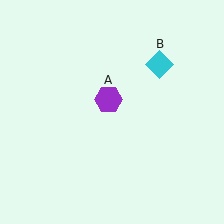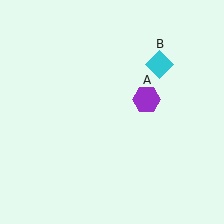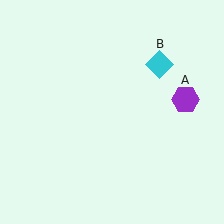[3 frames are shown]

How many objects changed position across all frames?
1 object changed position: purple hexagon (object A).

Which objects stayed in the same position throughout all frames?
Cyan diamond (object B) remained stationary.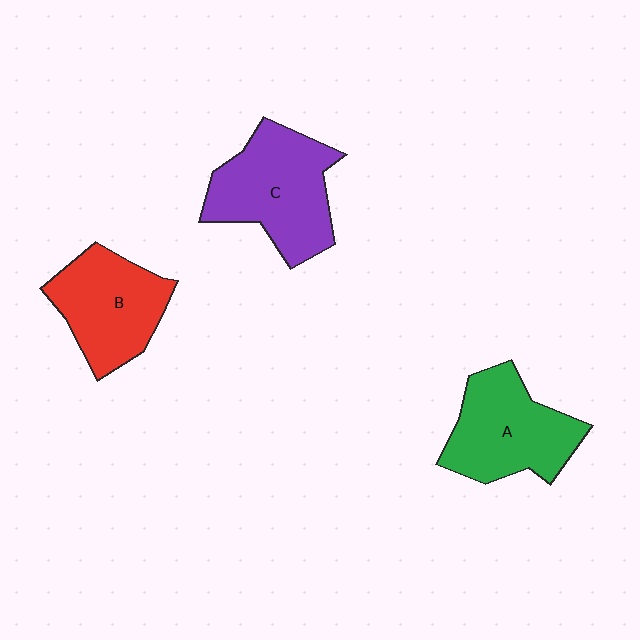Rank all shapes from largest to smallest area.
From largest to smallest: C (purple), A (green), B (red).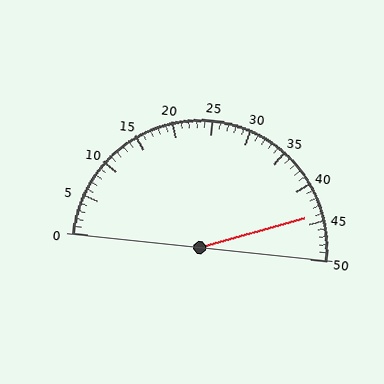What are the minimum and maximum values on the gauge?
The gauge ranges from 0 to 50.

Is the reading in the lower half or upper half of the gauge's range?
The reading is in the upper half of the range (0 to 50).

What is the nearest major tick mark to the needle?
The nearest major tick mark is 45.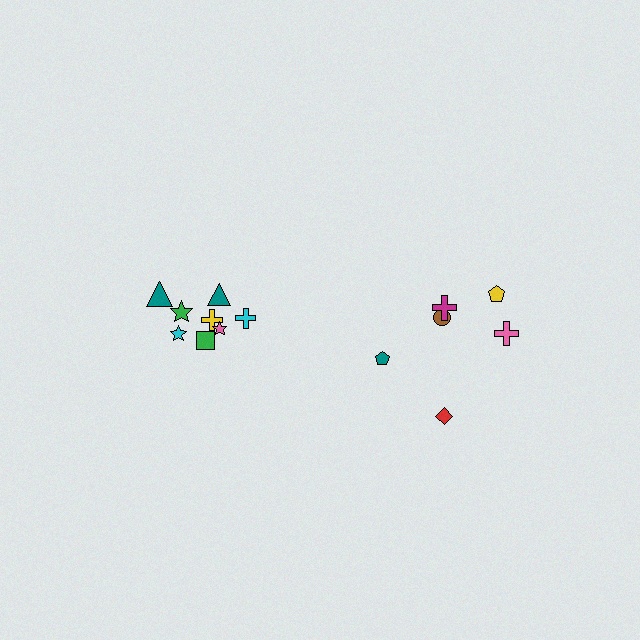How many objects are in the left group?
There are 8 objects.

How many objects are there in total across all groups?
There are 14 objects.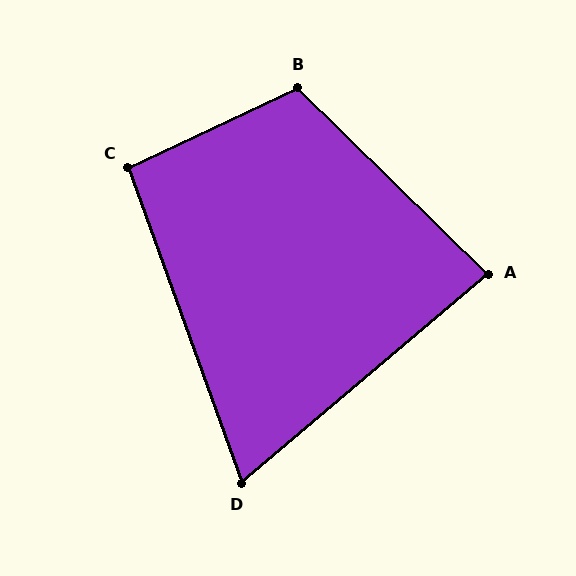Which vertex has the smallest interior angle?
D, at approximately 70 degrees.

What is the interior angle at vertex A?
Approximately 85 degrees (acute).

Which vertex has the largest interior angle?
B, at approximately 110 degrees.